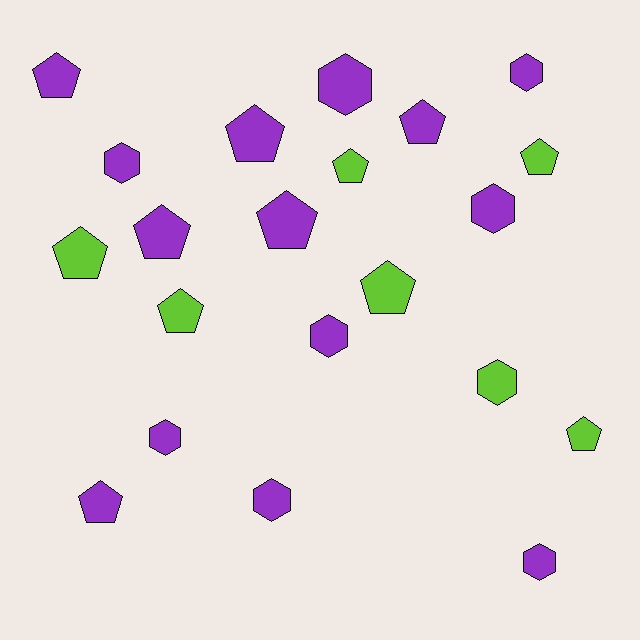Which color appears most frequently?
Purple, with 14 objects.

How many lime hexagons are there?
There is 1 lime hexagon.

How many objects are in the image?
There are 21 objects.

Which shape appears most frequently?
Pentagon, with 12 objects.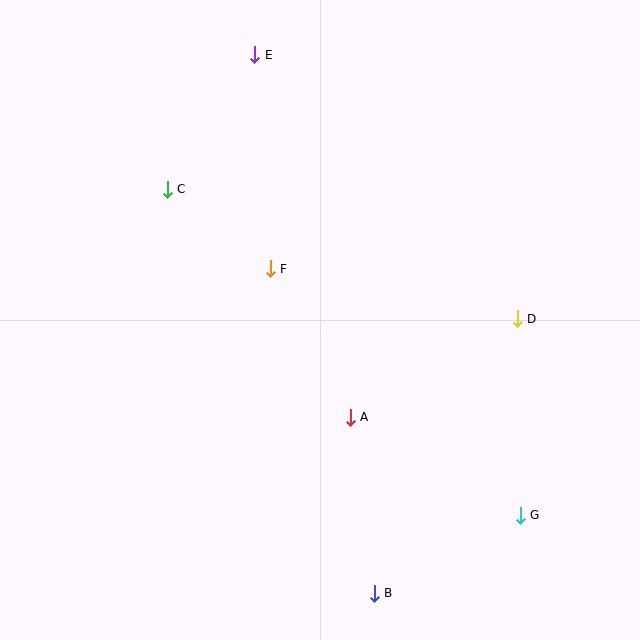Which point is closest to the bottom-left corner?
Point B is closest to the bottom-left corner.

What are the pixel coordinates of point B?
Point B is at (374, 593).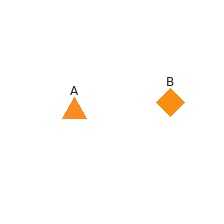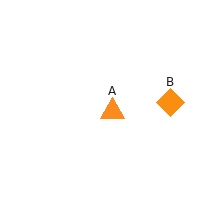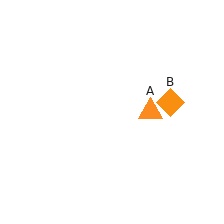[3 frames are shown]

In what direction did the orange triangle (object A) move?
The orange triangle (object A) moved right.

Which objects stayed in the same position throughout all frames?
Orange diamond (object B) remained stationary.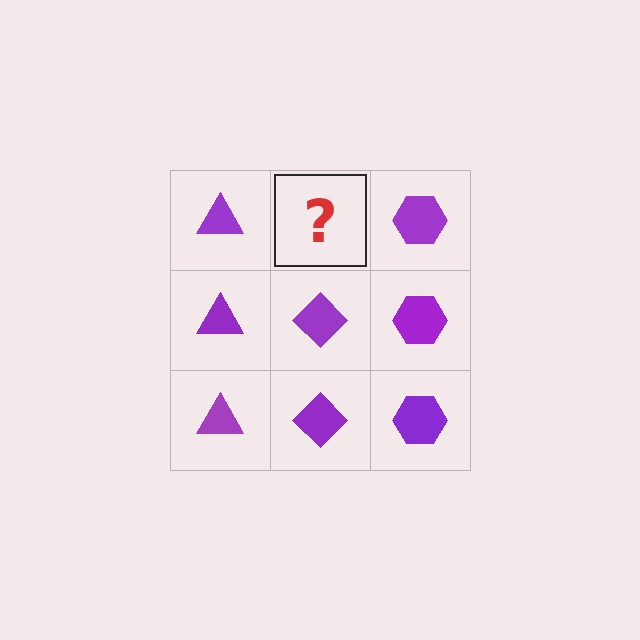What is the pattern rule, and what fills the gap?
The rule is that each column has a consistent shape. The gap should be filled with a purple diamond.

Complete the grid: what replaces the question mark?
The question mark should be replaced with a purple diamond.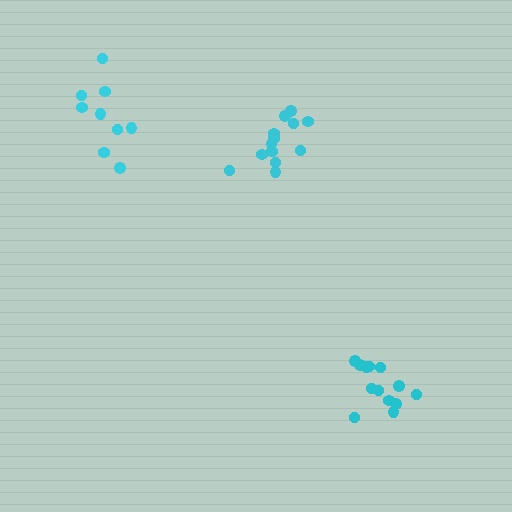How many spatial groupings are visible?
There are 3 spatial groupings.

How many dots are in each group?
Group 1: 13 dots, Group 2: 14 dots, Group 3: 9 dots (36 total).